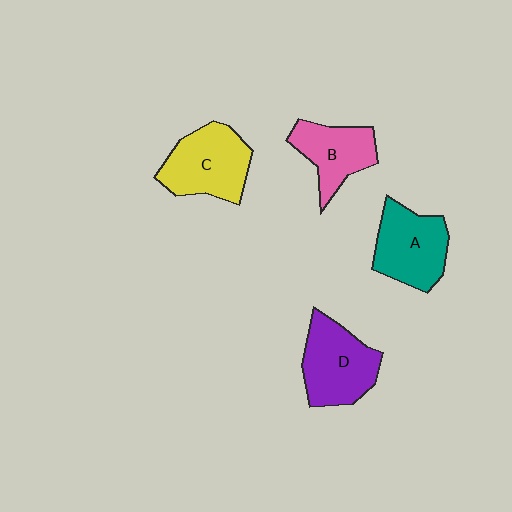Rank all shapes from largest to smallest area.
From largest to smallest: C (yellow), D (purple), A (teal), B (pink).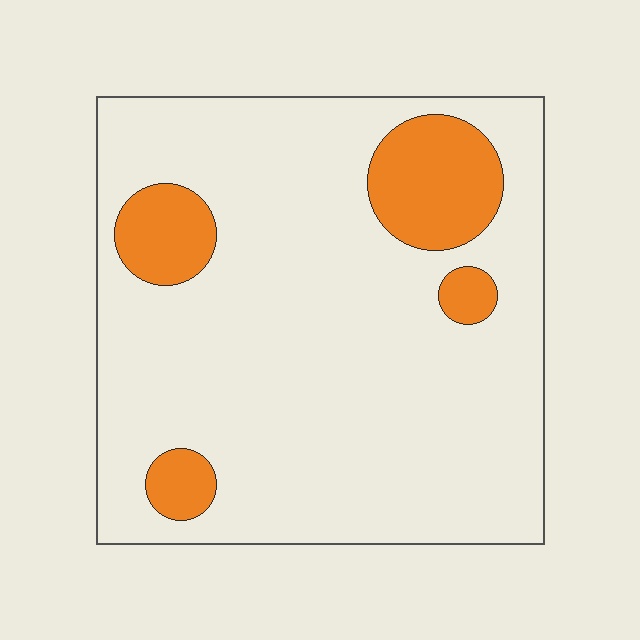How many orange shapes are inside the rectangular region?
4.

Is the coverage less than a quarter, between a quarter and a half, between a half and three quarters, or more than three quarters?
Less than a quarter.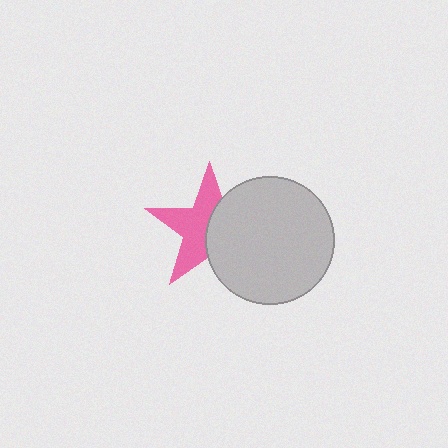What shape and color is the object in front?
The object in front is a light gray circle.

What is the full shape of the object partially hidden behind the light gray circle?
The partially hidden object is a pink star.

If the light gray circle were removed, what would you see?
You would see the complete pink star.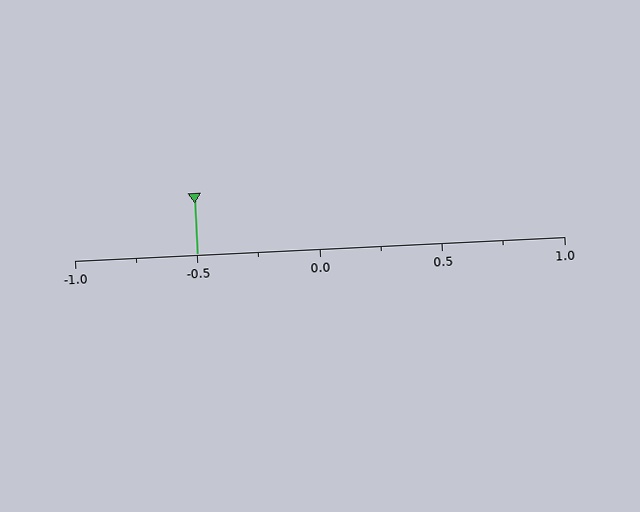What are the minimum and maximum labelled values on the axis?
The axis runs from -1.0 to 1.0.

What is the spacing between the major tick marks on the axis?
The major ticks are spaced 0.5 apart.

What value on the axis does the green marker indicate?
The marker indicates approximately -0.5.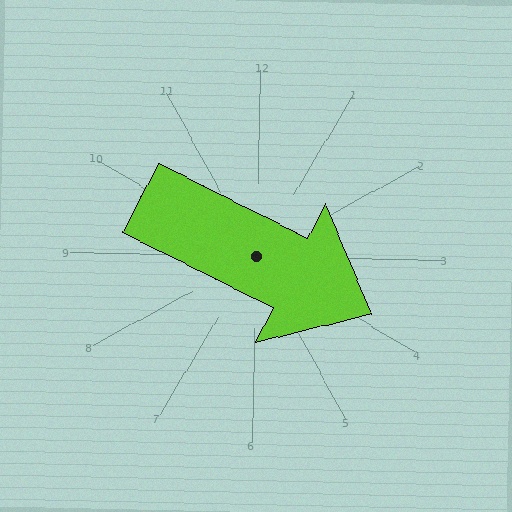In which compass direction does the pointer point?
Southeast.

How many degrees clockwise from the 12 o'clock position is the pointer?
Approximately 116 degrees.